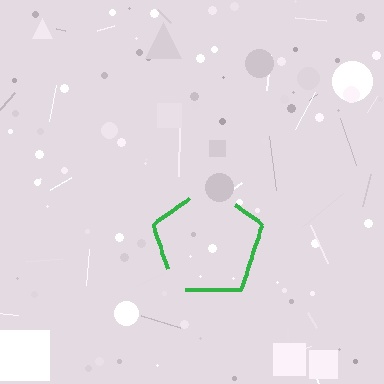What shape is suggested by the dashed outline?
The dashed outline suggests a pentagon.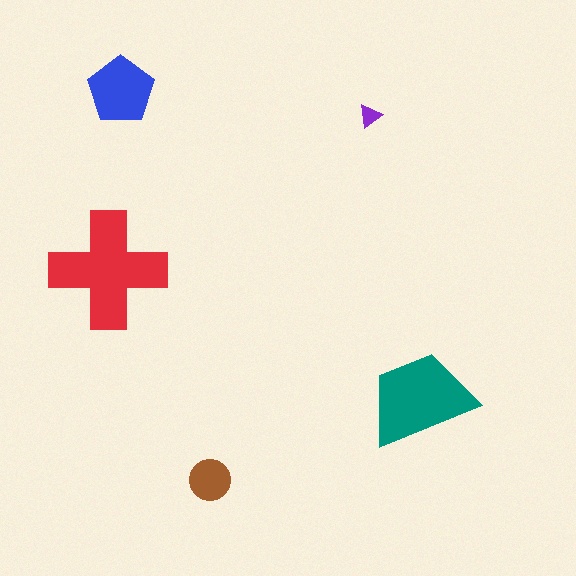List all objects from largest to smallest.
The red cross, the teal trapezoid, the blue pentagon, the brown circle, the purple triangle.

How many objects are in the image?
There are 5 objects in the image.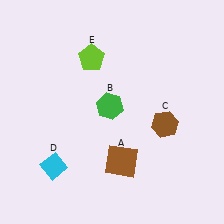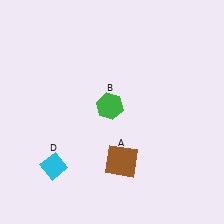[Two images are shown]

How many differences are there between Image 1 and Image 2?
There are 2 differences between the two images.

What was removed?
The lime pentagon (E), the brown hexagon (C) were removed in Image 2.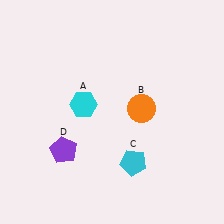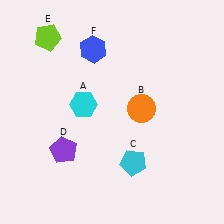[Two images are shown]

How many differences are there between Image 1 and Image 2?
There are 2 differences between the two images.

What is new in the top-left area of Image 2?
A lime pentagon (E) was added in the top-left area of Image 2.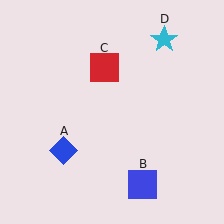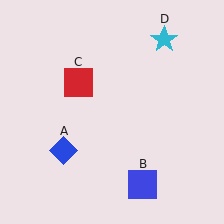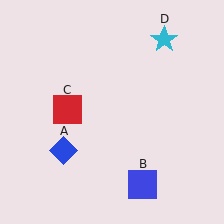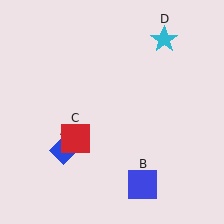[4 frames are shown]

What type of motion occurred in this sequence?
The red square (object C) rotated counterclockwise around the center of the scene.